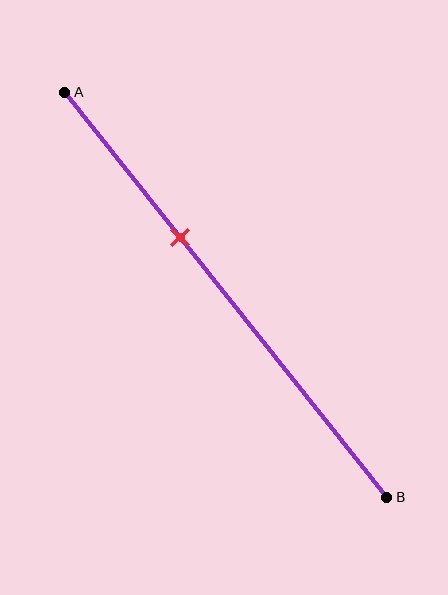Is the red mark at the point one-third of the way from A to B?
Yes, the mark is approximately at the one-third point.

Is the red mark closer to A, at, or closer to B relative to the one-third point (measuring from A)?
The red mark is approximately at the one-third point of segment AB.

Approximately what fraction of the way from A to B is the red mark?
The red mark is approximately 35% of the way from A to B.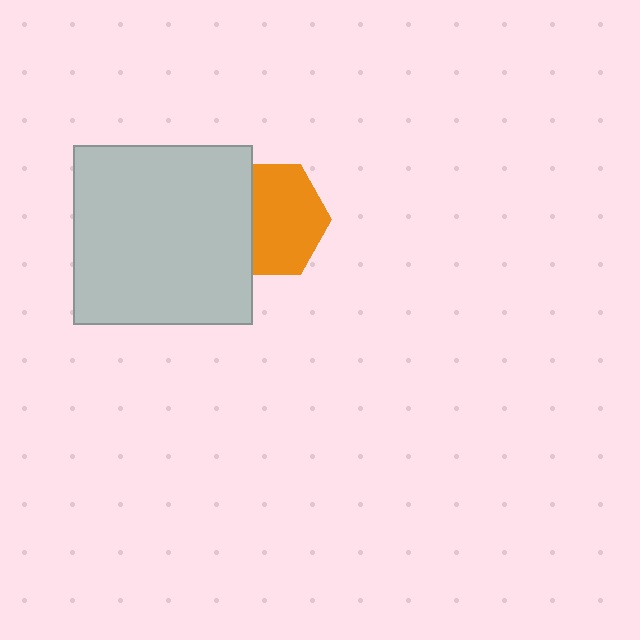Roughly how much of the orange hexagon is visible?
Most of it is visible (roughly 66%).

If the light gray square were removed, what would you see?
You would see the complete orange hexagon.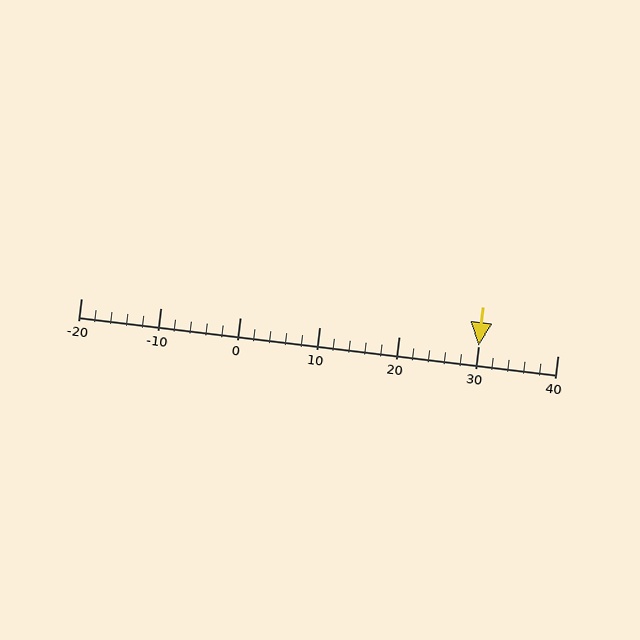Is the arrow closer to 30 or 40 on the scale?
The arrow is closer to 30.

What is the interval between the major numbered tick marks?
The major tick marks are spaced 10 units apart.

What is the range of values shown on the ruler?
The ruler shows values from -20 to 40.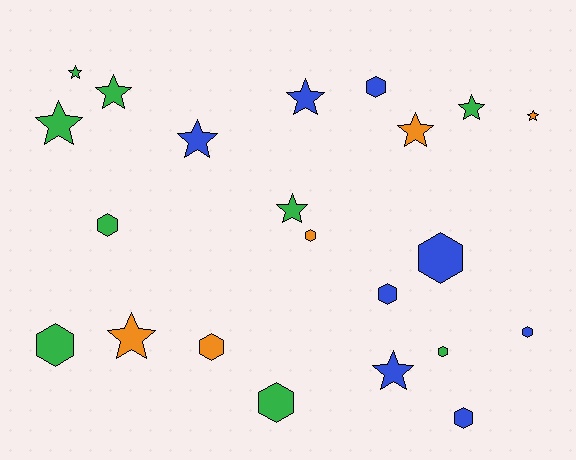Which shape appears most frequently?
Hexagon, with 11 objects.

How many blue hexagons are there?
There are 5 blue hexagons.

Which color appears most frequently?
Green, with 9 objects.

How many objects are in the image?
There are 22 objects.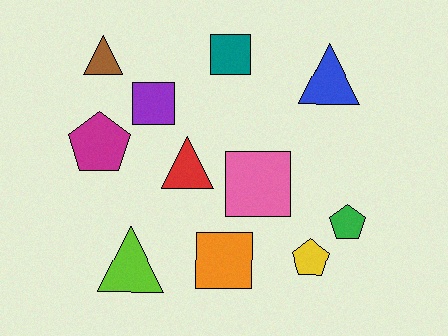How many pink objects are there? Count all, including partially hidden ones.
There is 1 pink object.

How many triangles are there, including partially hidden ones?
There are 4 triangles.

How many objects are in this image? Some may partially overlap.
There are 11 objects.